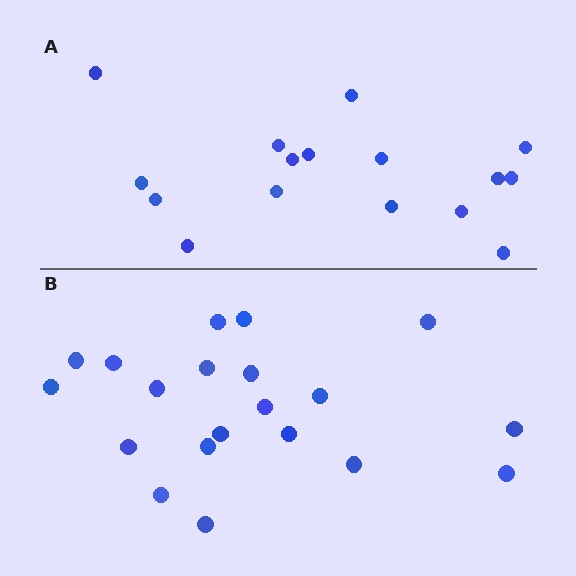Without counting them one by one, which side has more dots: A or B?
Region B (the bottom region) has more dots.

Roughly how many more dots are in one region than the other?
Region B has about 4 more dots than region A.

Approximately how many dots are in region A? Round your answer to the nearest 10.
About 20 dots. (The exact count is 16, which rounds to 20.)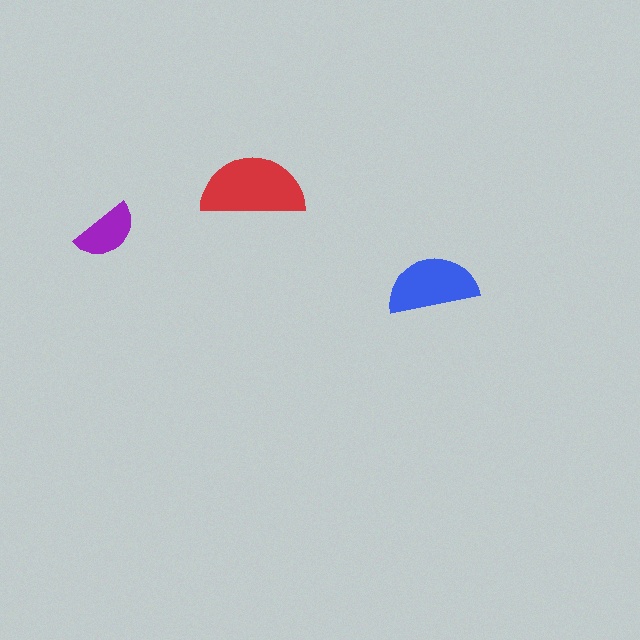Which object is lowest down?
The blue semicircle is bottommost.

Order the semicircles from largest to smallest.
the red one, the blue one, the purple one.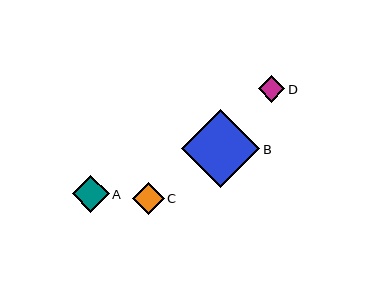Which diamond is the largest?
Diamond B is the largest with a size of approximately 78 pixels.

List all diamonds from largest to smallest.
From largest to smallest: B, A, C, D.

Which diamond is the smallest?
Diamond D is the smallest with a size of approximately 27 pixels.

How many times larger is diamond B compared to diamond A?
Diamond B is approximately 2.1 times the size of diamond A.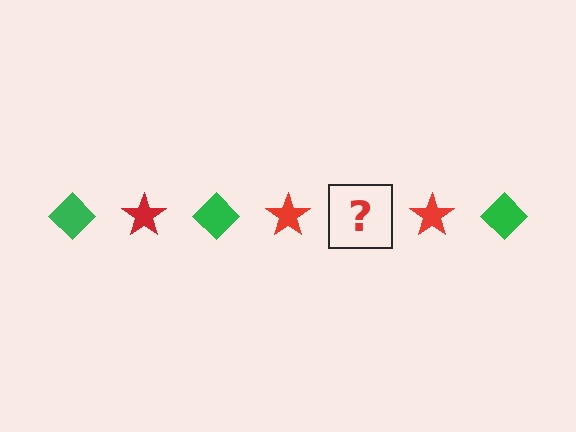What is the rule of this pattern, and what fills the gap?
The rule is that the pattern alternates between green diamond and red star. The gap should be filled with a green diamond.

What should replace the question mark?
The question mark should be replaced with a green diamond.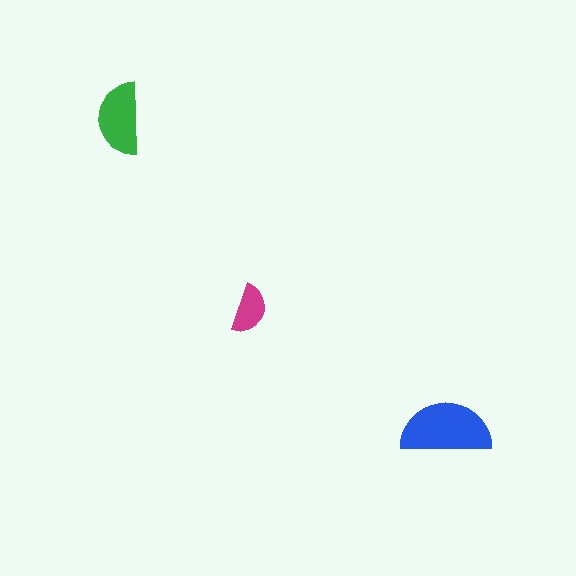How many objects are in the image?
There are 3 objects in the image.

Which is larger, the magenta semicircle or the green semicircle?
The green one.